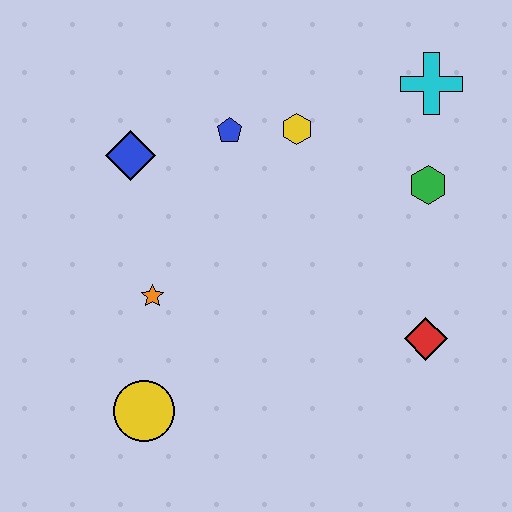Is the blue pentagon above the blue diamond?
Yes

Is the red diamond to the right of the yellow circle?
Yes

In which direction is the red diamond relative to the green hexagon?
The red diamond is below the green hexagon.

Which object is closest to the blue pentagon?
The yellow hexagon is closest to the blue pentagon.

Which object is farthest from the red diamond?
The blue diamond is farthest from the red diamond.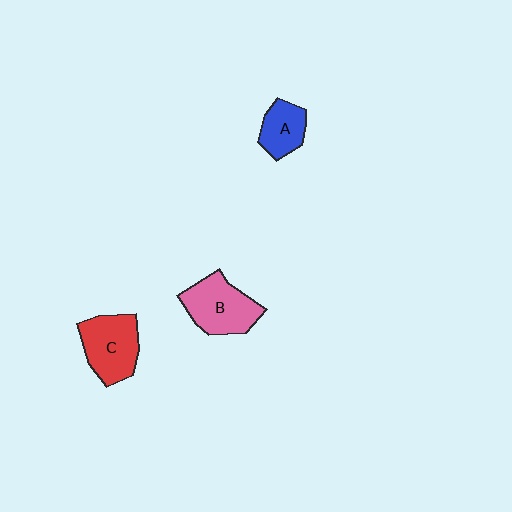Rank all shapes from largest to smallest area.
From largest to smallest: B (pink), C (red), A (blue).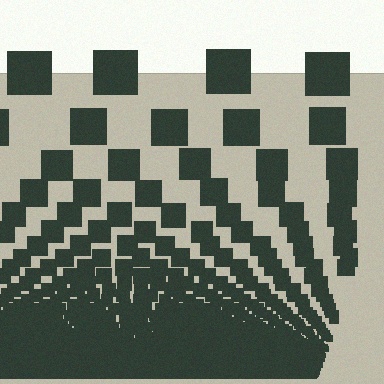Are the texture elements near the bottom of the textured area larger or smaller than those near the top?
Smaller. The gradient is inverted — elements near the bottom are smaller and denser.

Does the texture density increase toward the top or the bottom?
Density increases toward the bottom.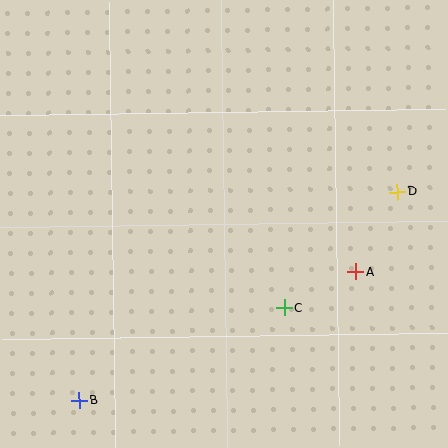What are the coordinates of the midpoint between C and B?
The midpoint between C and B is at (182, 354).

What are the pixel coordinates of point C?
Point C is at (285, 308).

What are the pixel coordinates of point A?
Point A is at (355, 272).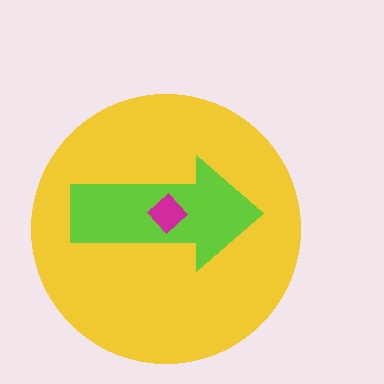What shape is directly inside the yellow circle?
The lime arrow.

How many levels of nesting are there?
3.